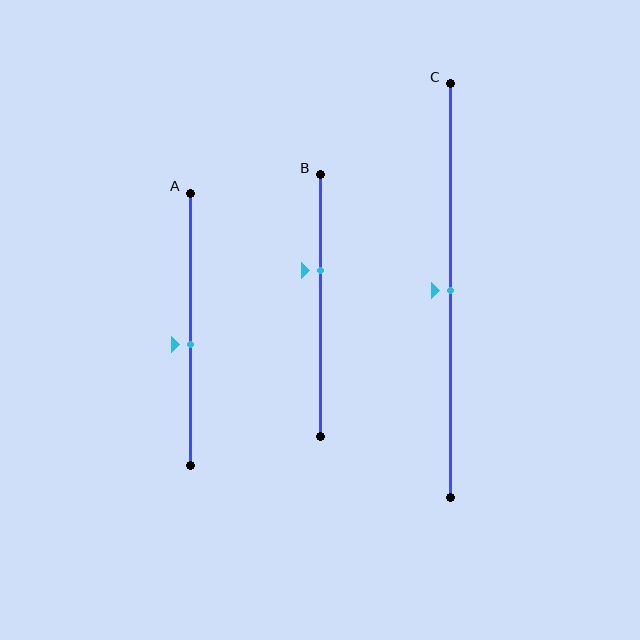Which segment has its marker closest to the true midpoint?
Segment C has its marker closest to the true midpoint.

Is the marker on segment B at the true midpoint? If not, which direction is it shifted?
No, the marker on segment B is shifted upward by about 13% of the segment length.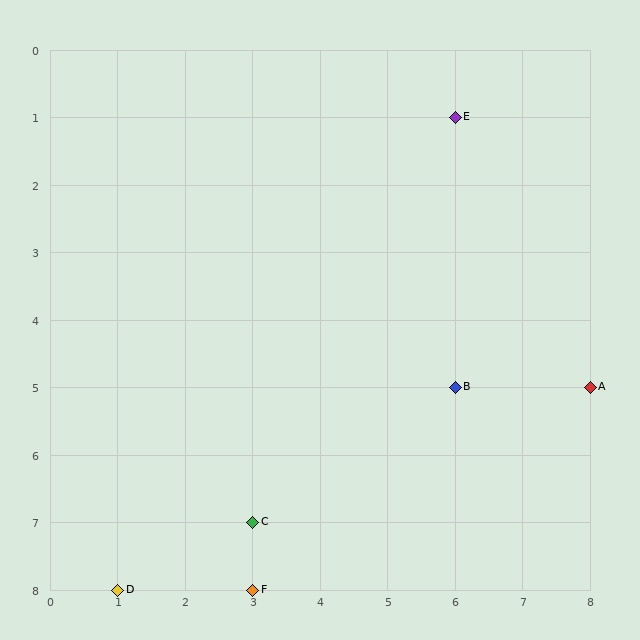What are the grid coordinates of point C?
Point C is at grid coordinates (3, 7).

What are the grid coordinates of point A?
Point A is at grid coordinates (8, 5).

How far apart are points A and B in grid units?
Points A and B are 2 columns apart.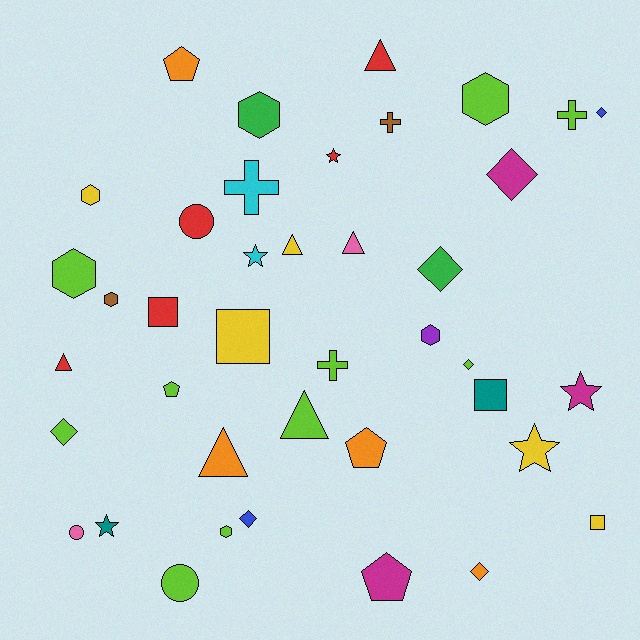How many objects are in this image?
There are 40 objects.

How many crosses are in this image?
There are 4 crosses.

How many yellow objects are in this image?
There are 5 yellow objects.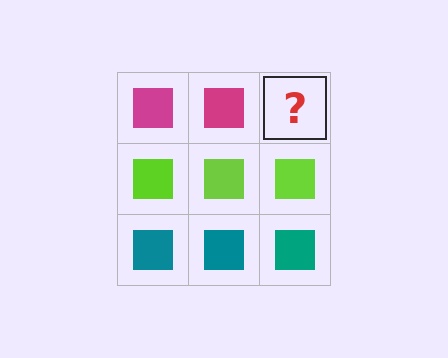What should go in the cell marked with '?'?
The missing cell should contain a magenta square.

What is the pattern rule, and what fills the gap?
The rule is that each row has a consistent color. The gap should be filled with a magenta square.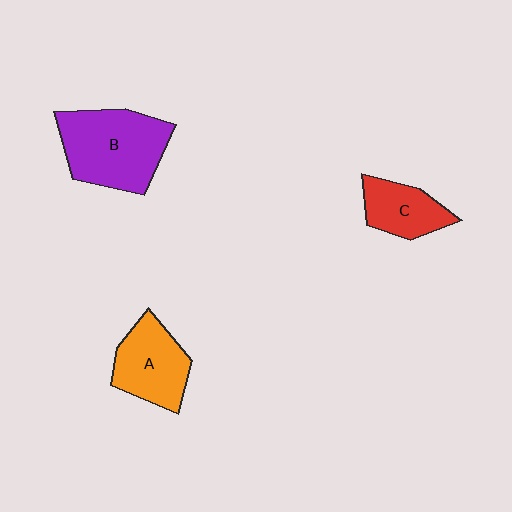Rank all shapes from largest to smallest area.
From largest to smallest: B (purple), A (orange), C (red).